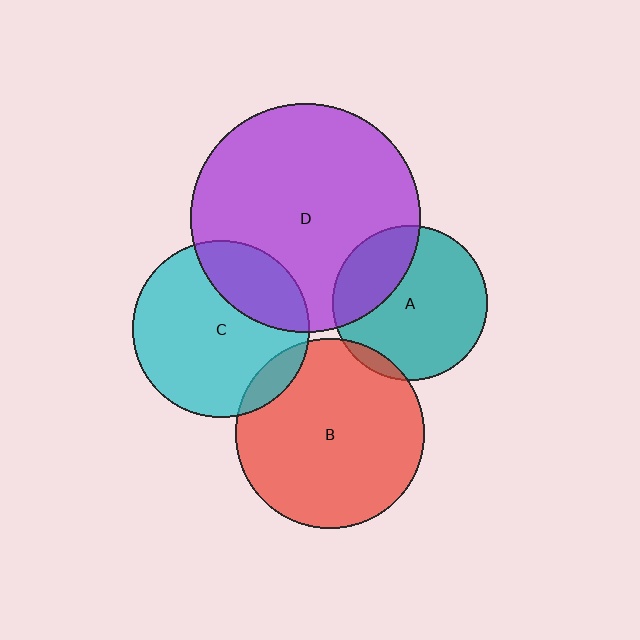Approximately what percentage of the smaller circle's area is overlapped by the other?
Approximately 5%.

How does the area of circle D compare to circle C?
Approximately 1.7 times.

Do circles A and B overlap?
Yes.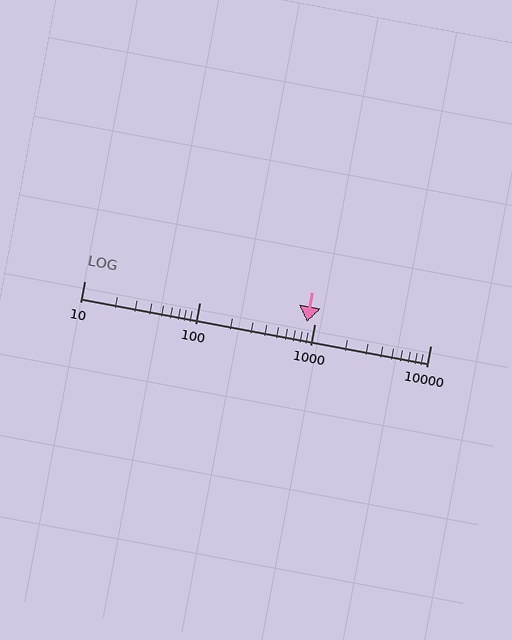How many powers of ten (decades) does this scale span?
The scale spans 3 decades, from 10 to 10000.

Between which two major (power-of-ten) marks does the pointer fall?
The pointer is between 100 and 1000.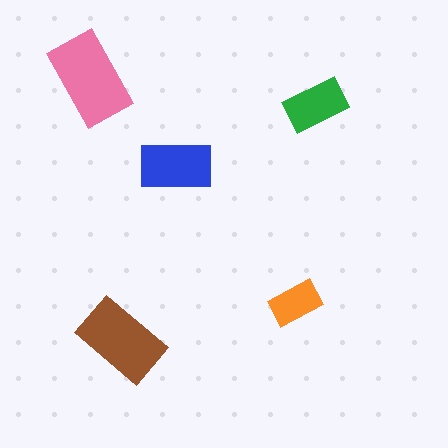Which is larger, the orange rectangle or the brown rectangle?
The brown one.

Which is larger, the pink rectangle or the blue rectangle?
The pink one.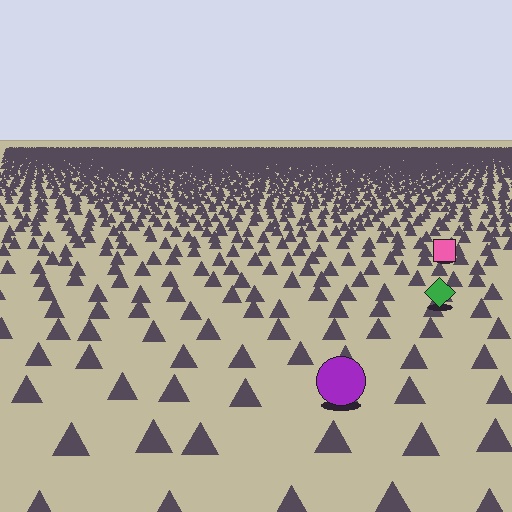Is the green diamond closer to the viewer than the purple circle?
No. The purple circle is closer — you can tell from the texture gradient: the ground texture is coarser near it.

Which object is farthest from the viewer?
The pink square is farthest from the viewer. It appears smaller and the ground texture around it is denser.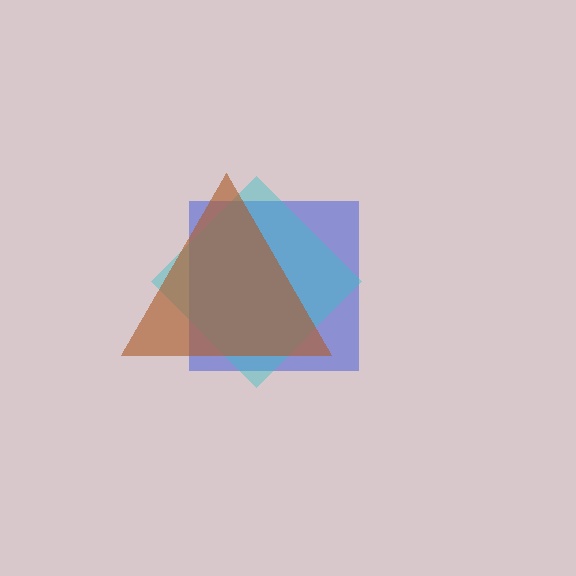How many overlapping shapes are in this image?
There are 3 overlapping shapes in the image.